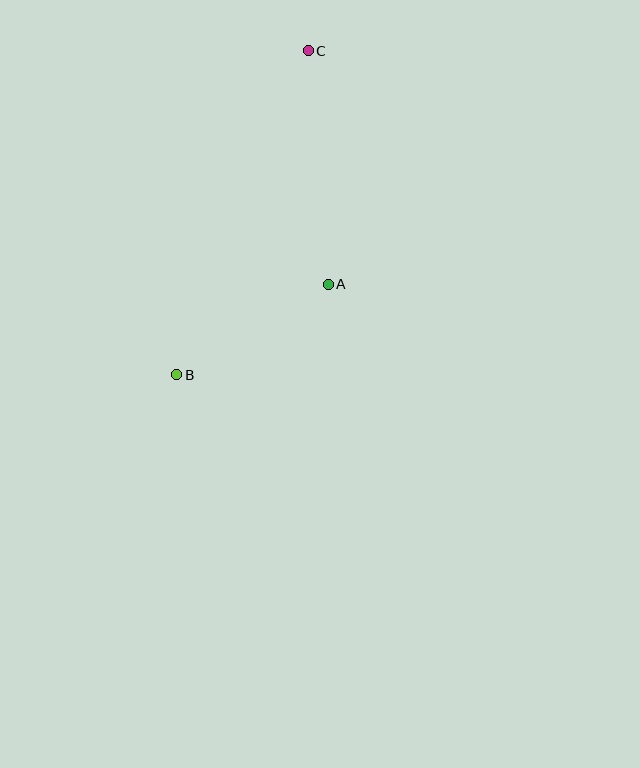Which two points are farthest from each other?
Points B and C are farthest from each other.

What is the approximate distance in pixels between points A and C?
The distance between A and C is approximately 234 pixels.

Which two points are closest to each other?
Points A and B are closest to each other.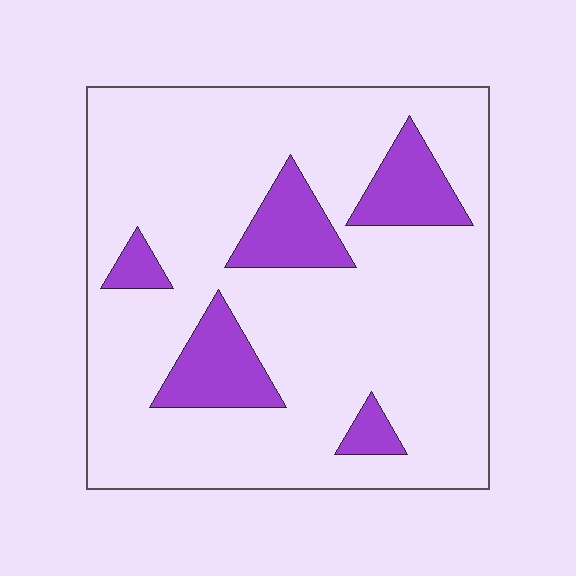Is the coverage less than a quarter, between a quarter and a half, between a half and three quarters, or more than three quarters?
Less than a quarter.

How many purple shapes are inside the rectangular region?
5.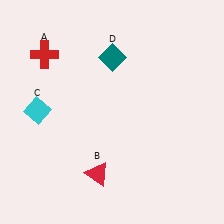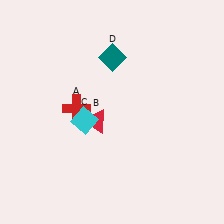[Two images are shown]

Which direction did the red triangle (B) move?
The red triangle (B) moved up.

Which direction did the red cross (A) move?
The red cross (A) moved down.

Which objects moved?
The objects that moved are: the red cross (A), the red triangle (B), the cyan diamond (C).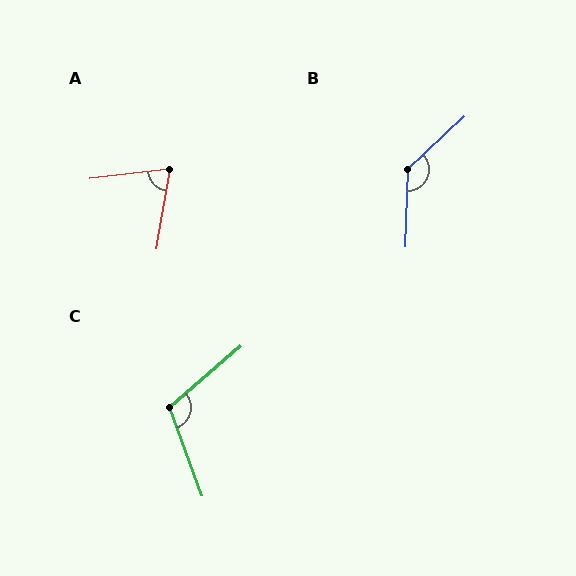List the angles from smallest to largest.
A (74°), C (111°), B (134°).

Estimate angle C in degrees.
Approximately 111 degrees.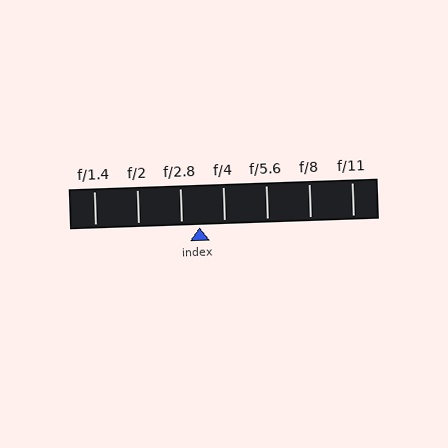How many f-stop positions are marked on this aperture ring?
There are 7 f-stop positions marked.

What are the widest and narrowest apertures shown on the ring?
The widest aperture shown is f/1.4 and the narrowest is f/11.